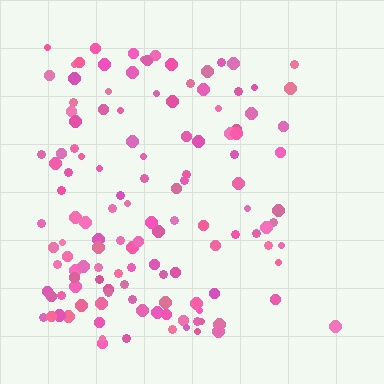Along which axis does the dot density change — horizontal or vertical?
Horizontal.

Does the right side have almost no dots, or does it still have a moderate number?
Still a moderate number, just noticeably fewer than the left.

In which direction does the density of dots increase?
From right to left, with the left side densest.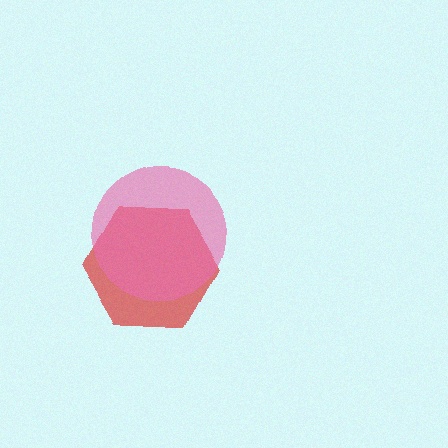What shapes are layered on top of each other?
The layered shapes are: a red hexagon, a pink circle.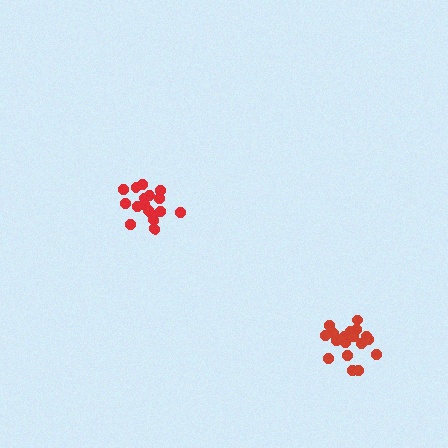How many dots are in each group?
Group 1: 18 dots, Group 2: 17 dots (35 total).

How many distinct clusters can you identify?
There are 2 distinct clusters.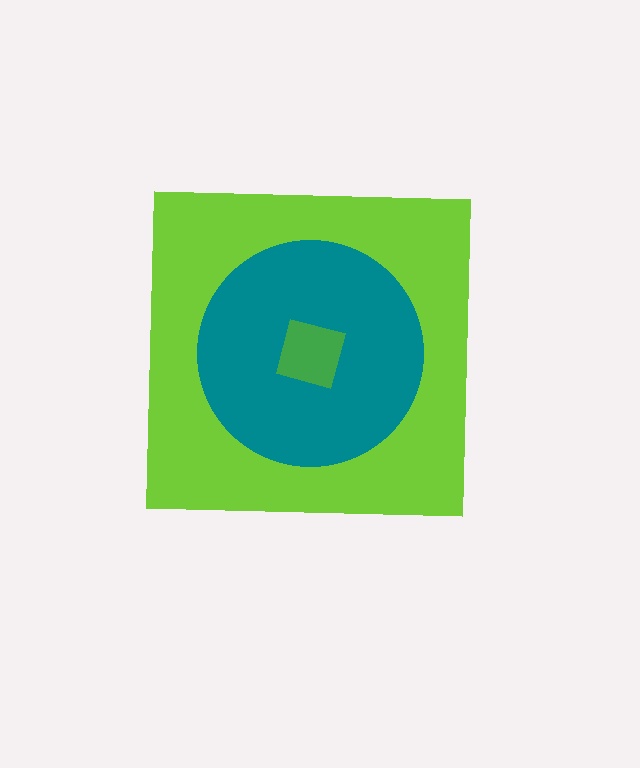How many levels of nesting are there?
3.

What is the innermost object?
The green square.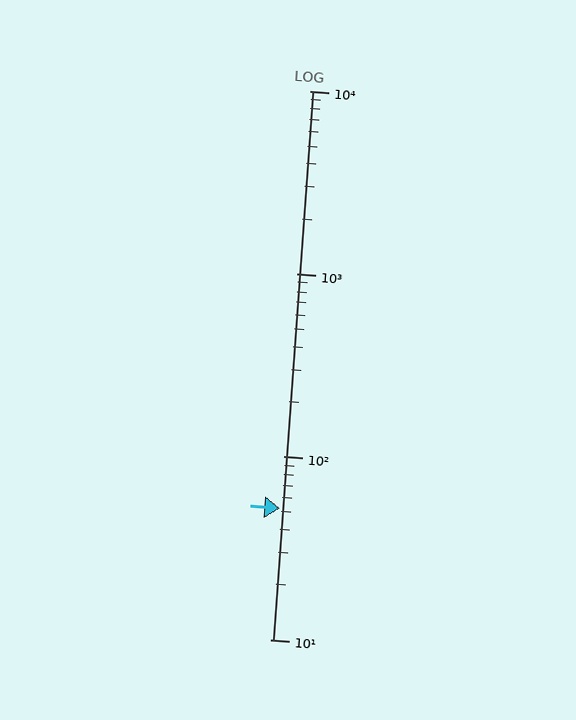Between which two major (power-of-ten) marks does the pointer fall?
The pointer is between 10 and 100.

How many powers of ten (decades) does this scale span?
The scale spans 3 decades, from 10 to 10000.